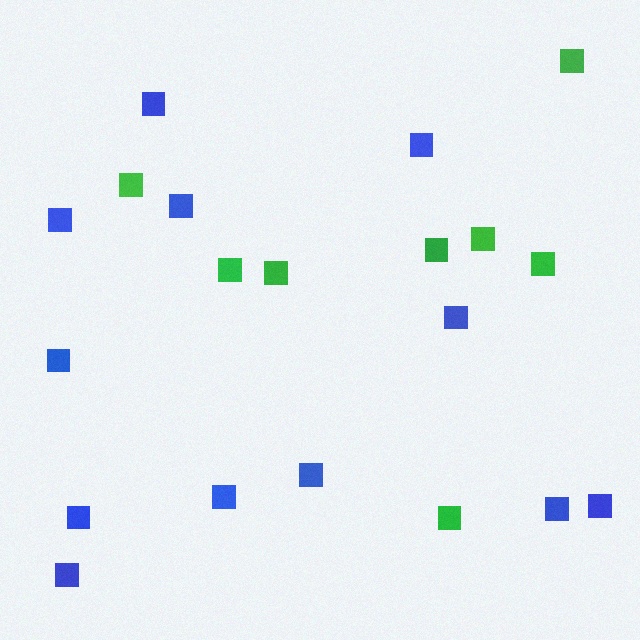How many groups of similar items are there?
There are 2 groups: one group of blue squares (12) and one group of green squares (8).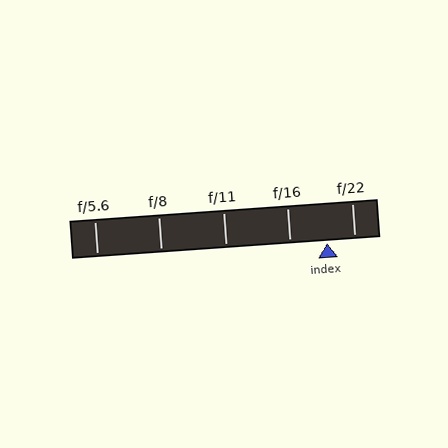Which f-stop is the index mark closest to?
The index mark is closest to f/22.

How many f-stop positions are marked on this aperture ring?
There are 5 f-stop positions marked.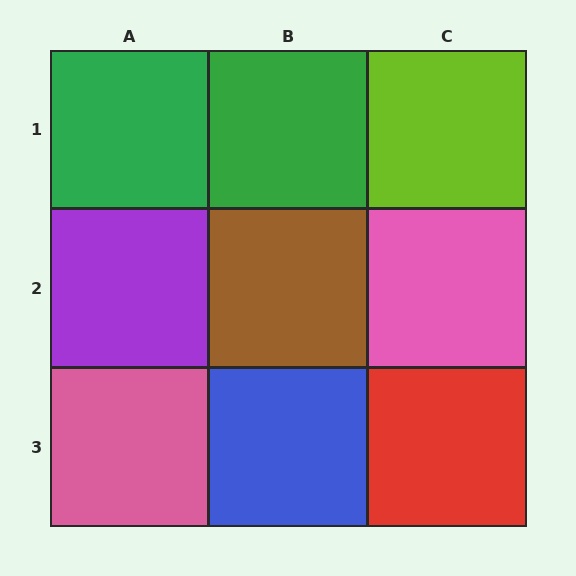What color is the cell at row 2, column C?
Pink.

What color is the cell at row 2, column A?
Purple.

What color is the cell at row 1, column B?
Green.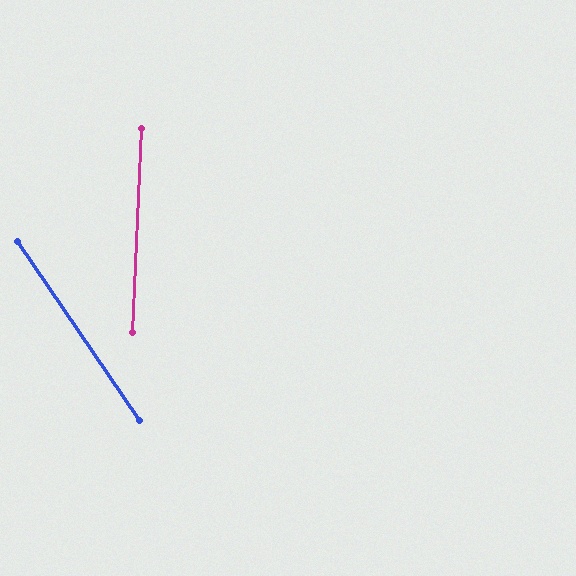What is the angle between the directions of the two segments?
Approximately 37 degrees.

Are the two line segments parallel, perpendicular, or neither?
Neither parallel nor perpendicular — they differ by about 37°.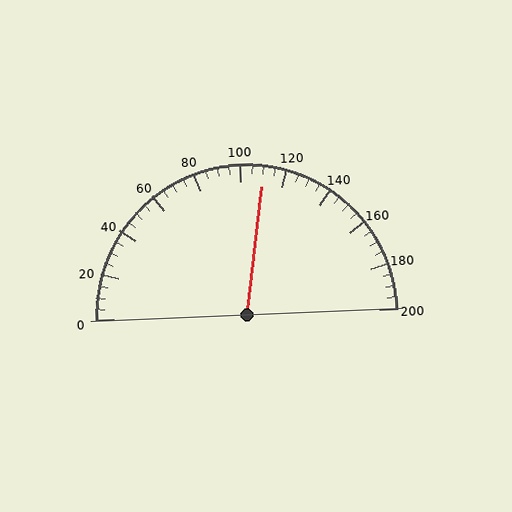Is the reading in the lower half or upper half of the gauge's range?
The reading is in the upper half of the range (0 to 200).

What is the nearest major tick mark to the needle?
The nearest major tick mark is 120.